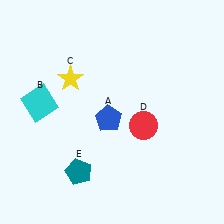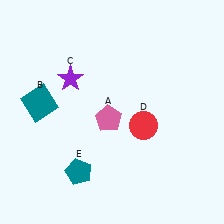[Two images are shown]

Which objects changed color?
A changed from blue to pink. B changed from cyan to teal. C changed from yellow to purple.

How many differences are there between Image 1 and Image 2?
There are 3 differences between the two images.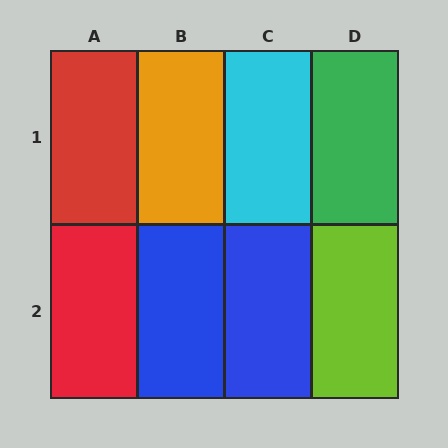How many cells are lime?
1 cell is lime.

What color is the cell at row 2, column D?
Lime.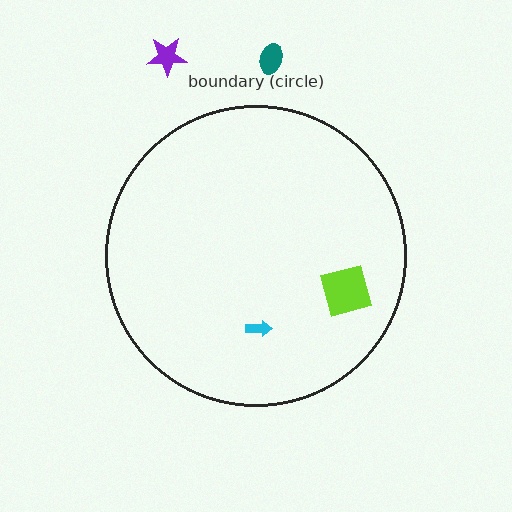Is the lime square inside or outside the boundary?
Inside.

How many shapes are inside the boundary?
2 inside, 2 outside.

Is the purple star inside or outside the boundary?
Outside.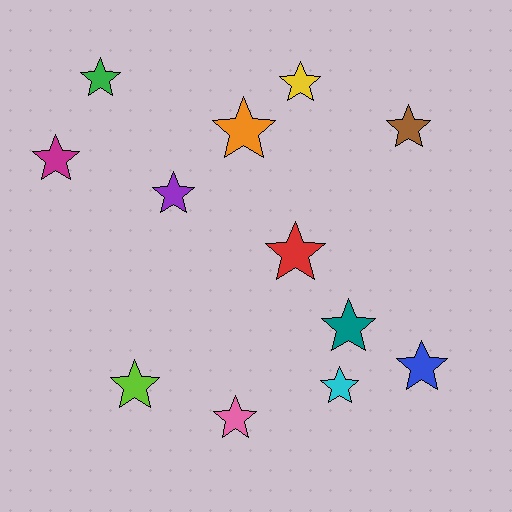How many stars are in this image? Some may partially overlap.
There are 12 stars.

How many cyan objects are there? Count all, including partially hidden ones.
There is 1 cyan object.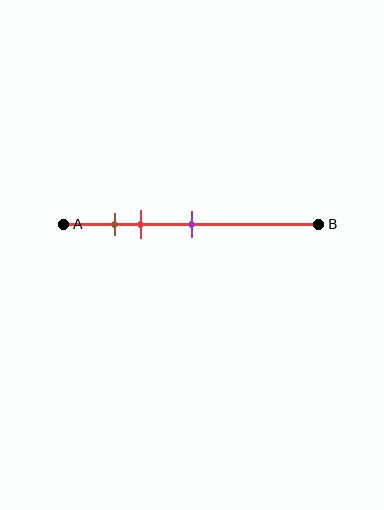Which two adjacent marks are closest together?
The brown and red marks are the closest adjacent pair.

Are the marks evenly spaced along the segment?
No, the marks are not evenly spaced.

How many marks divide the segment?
There are 3 marks dividing the segment.